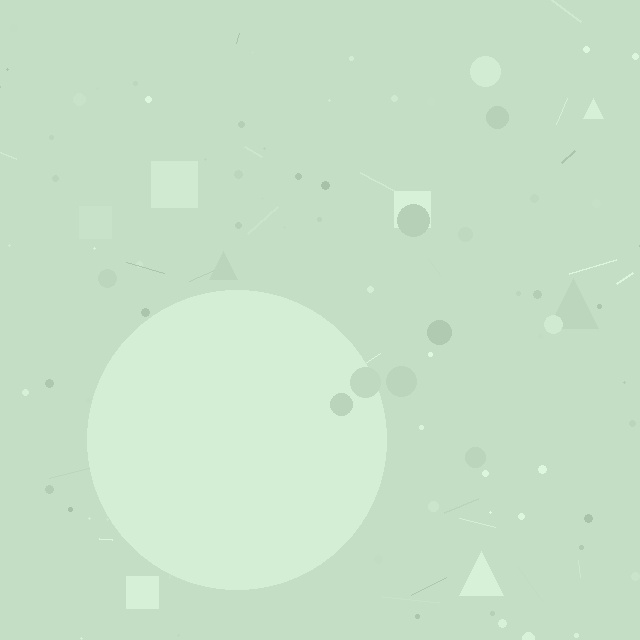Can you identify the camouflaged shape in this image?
The camouflaged shape is a circle.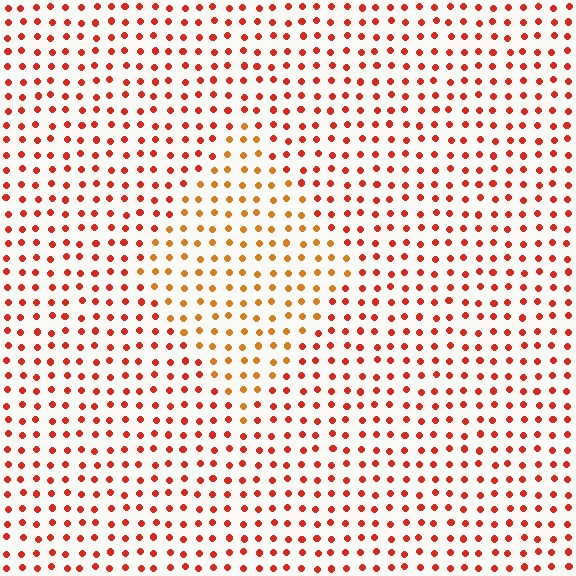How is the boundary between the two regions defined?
The boundary is defined purely by a slight shift in hue (about 29 degrees). Spacing, size, and orientation are identical on both sides.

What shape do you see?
I see a diamond.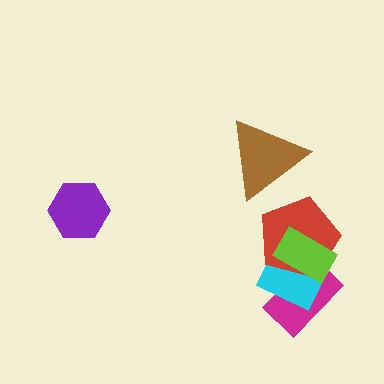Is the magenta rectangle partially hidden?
Yes, it is partially covered by another shape.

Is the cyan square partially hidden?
Yes, it is partially covered by another shape.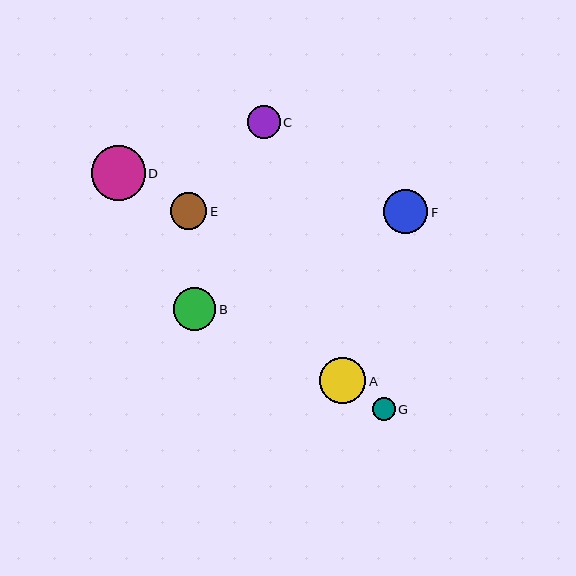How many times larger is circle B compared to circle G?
Circle B is approximately 1.9 times the size of circle G.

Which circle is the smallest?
Circle G is the smallest with a size of approximately 23 pixels.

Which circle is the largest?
Circle D is the largest with a size of approximately 54 pixels.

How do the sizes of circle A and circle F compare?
Circle A and circle F are approximately the same size.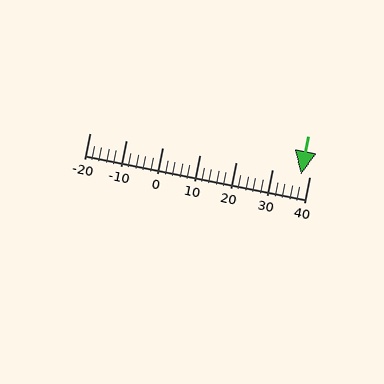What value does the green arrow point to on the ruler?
The green arrow points to approximately 38.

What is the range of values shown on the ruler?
The ruler shows values from -20 to 40.